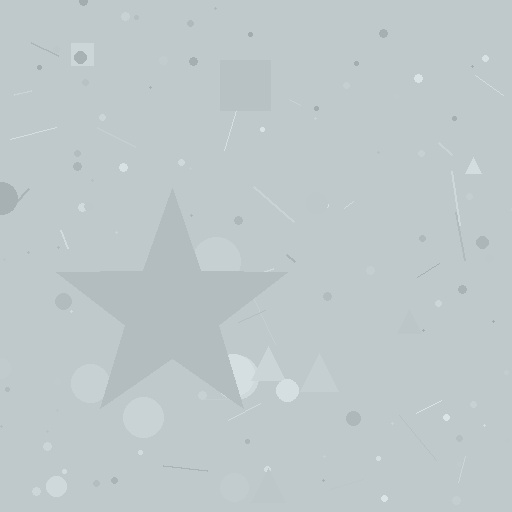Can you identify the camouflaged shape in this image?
The camouflaged shape is a star.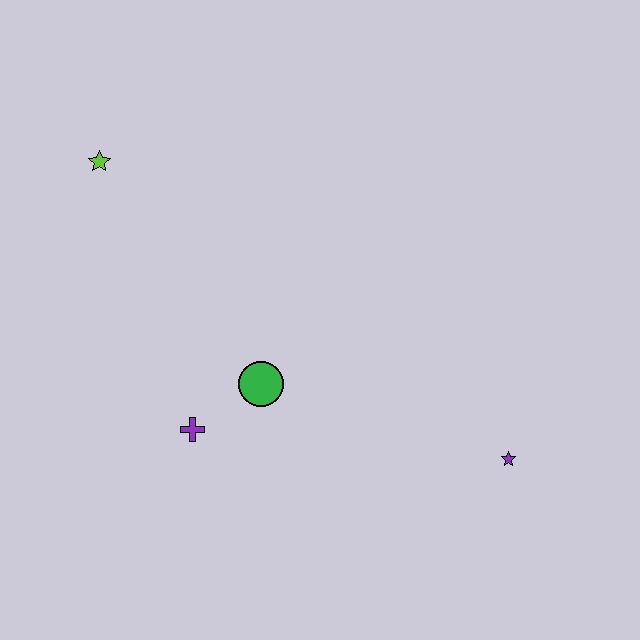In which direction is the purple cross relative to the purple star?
The purple cross is to the left of the purple star.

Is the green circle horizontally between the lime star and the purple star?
Yes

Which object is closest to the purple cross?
The green circle is closest to the purple cross.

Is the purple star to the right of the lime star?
Yes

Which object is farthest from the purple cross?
The purple star is farthest from the purple cross.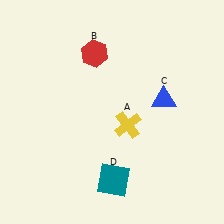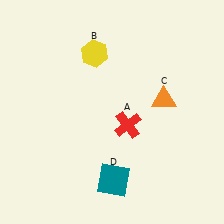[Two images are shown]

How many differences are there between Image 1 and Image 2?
There are 3 differences between the two images.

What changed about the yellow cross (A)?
In Image 1, A is yellow. In Image 2, it changed to red.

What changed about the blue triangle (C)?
In Image 1, C is blue. In Image 2, it changed to orange.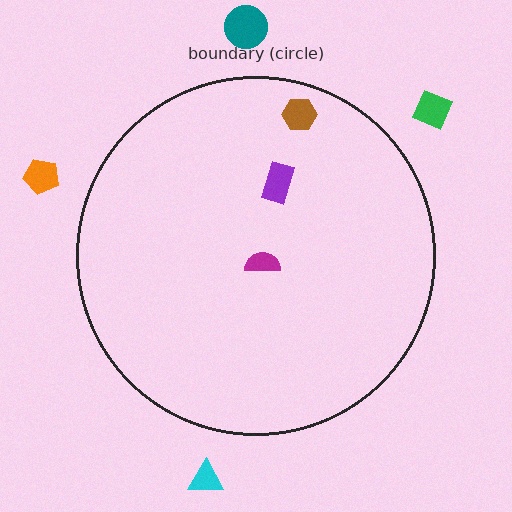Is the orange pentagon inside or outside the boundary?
Outside.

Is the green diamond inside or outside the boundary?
Outside.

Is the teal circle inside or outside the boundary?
Outside.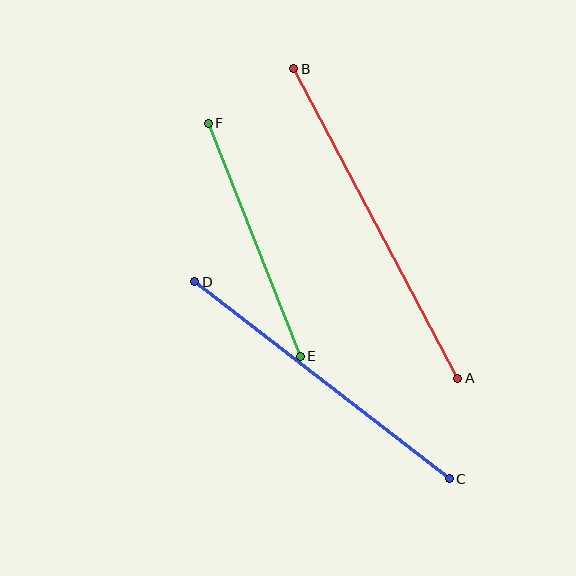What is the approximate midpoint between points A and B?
The midpoint is at approximately (376, 223) pixels.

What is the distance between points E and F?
The distance is approximately 250 pixels.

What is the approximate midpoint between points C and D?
The midpoint is at approximately (322, 380) pixels.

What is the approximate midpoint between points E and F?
The midpoint is at approximately (254, 240) pixels.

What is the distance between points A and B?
The distance is approximately 350 pixels.